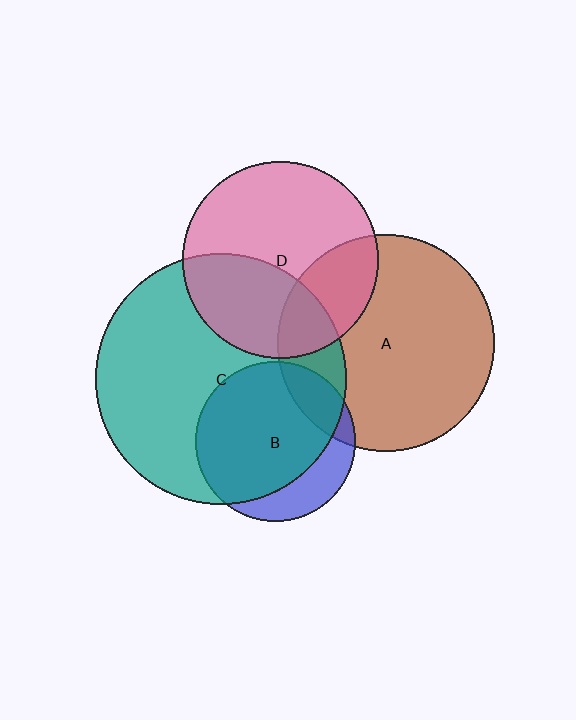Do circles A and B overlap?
Yes.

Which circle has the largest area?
Circle C (teal).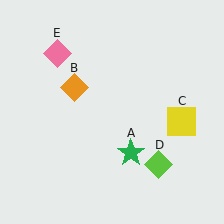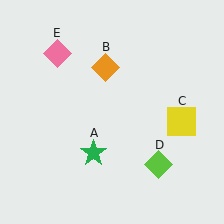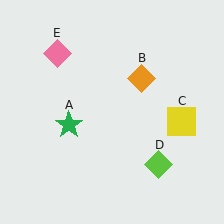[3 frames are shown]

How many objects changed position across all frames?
2 objects changed position: green star (object A), orange diamond (object B).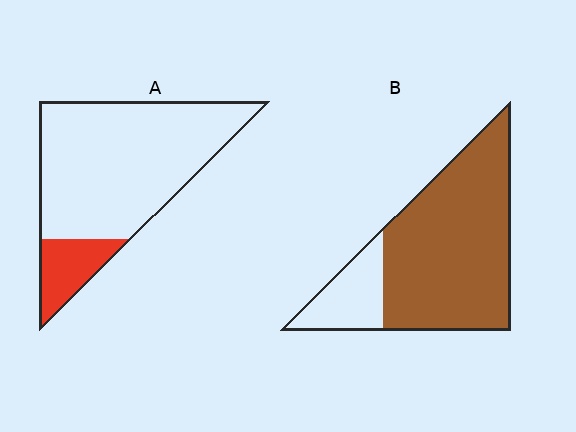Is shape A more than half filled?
No.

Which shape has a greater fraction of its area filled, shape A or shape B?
Shape B.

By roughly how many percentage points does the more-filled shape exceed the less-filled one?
By roughly 65 percentage points (B over A).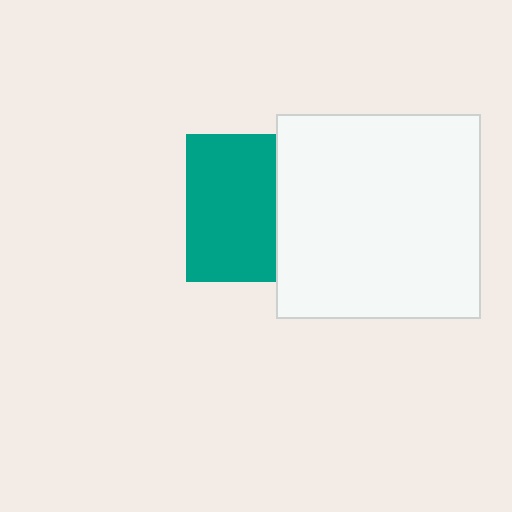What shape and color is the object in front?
The object in front is a white square.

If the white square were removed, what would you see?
You would see the complete teal square.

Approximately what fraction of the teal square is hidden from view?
Roughly 39% of the teal square is hidden behind the white square.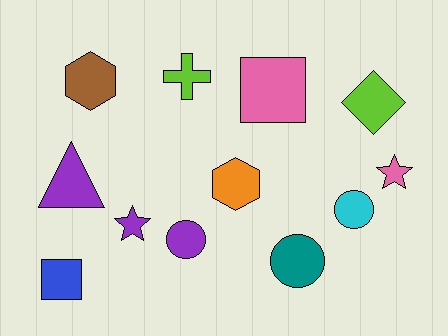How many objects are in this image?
There are 12 objects.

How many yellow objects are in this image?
There are no yellow objects.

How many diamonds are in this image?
There is 1 diamond.